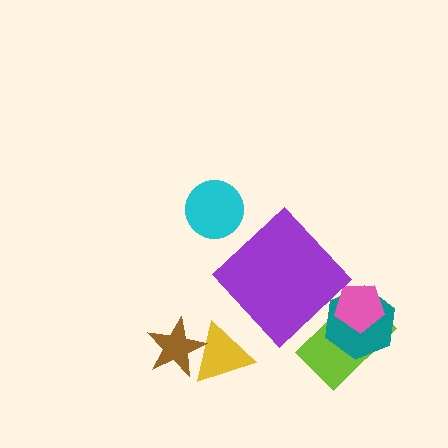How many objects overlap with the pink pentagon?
2 objects overlap with the pink pentagon.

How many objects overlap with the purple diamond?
0 objects overlap with the purple diamond.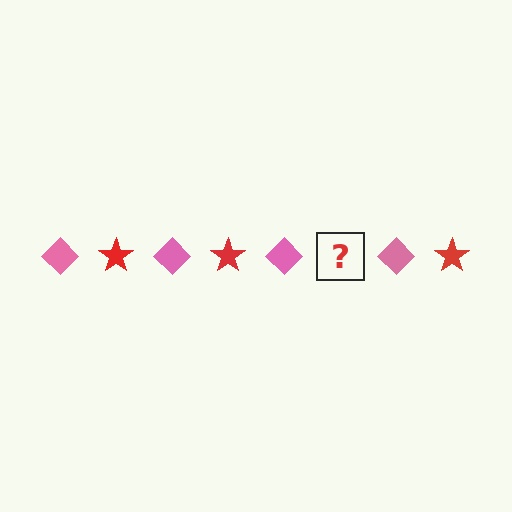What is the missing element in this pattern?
The missing element is a red star.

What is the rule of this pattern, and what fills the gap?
The rule is that the pattern alternates between pink diamond and red star. The gap should be filled with a red star.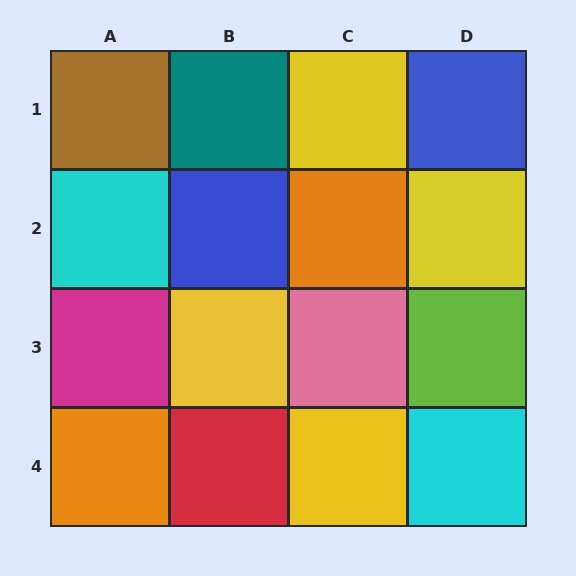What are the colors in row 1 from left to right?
Brown, teal, yellow, blue.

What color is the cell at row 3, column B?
Yellow.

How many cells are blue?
2 cells are blue.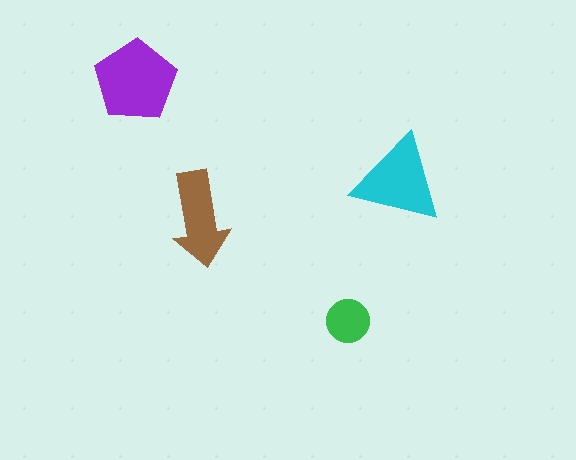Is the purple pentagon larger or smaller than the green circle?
Larger.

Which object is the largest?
The purple pentagon.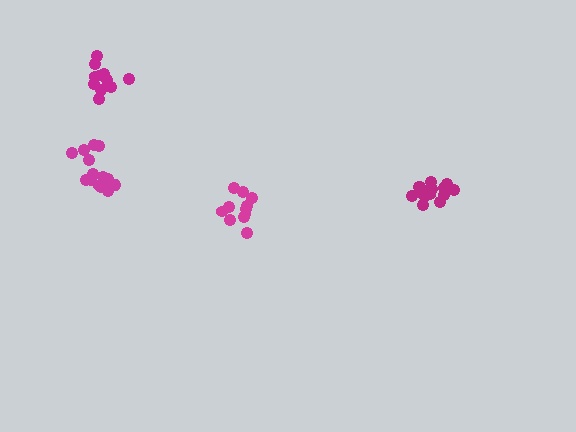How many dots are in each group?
Group 1: 16 dots, Group 2: 12 dots, Group 3: 15 dots, Group 4: 11 dots (54 total).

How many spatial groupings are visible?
There are 4 spatial groupings.